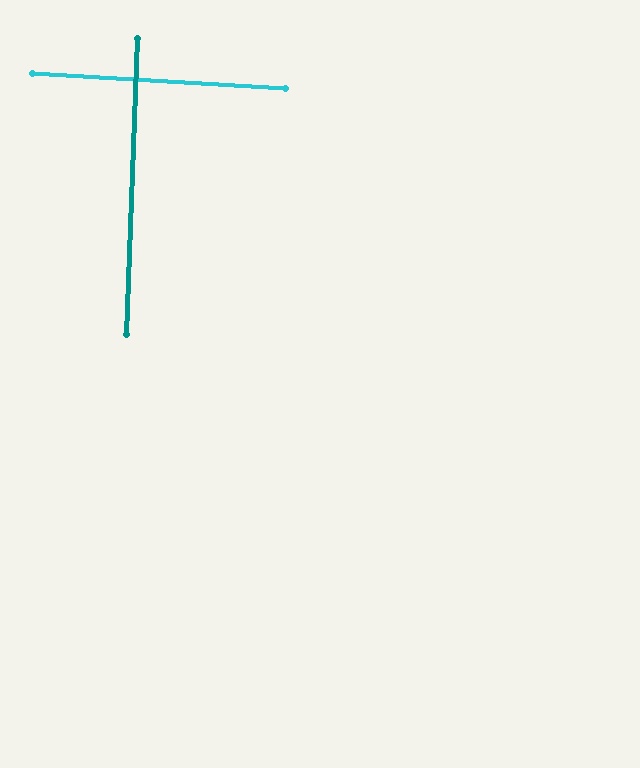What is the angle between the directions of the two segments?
Approximately 89 degrees.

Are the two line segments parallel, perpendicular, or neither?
Perpendicular — they meet at approximately 89°.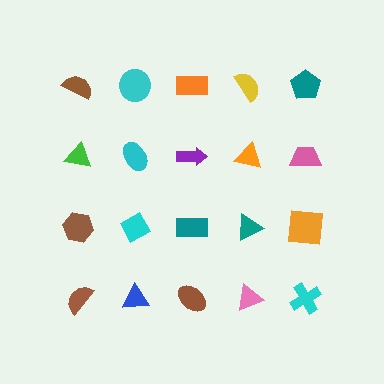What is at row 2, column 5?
A pink trapezoid.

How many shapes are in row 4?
5 shapes.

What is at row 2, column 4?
An orange triangle.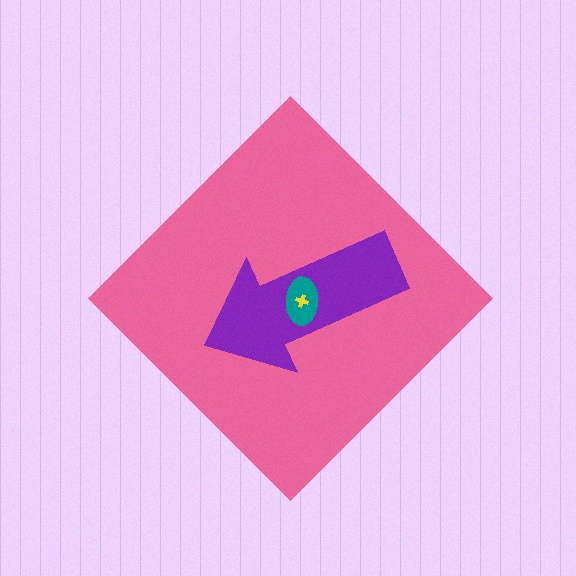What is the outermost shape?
The pink diamond.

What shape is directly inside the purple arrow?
The teal ellipse.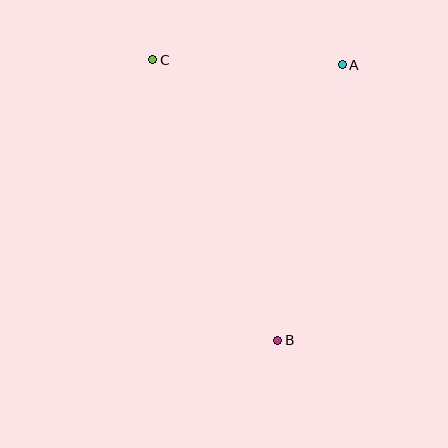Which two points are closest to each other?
Points A and C are closest to each other.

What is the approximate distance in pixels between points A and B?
The distance between A and B is approximately 283 pixels.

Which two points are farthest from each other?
Points B and C are farthest from each other.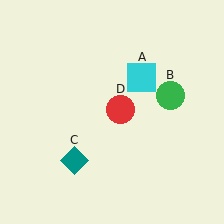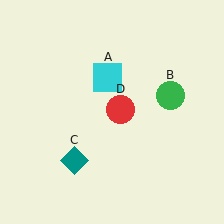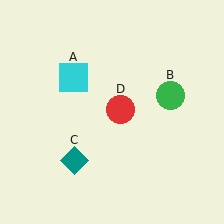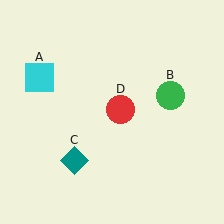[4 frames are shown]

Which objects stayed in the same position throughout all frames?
Green circle (object B) and teal diamond (object C) and red circle (object D) remained stationary.